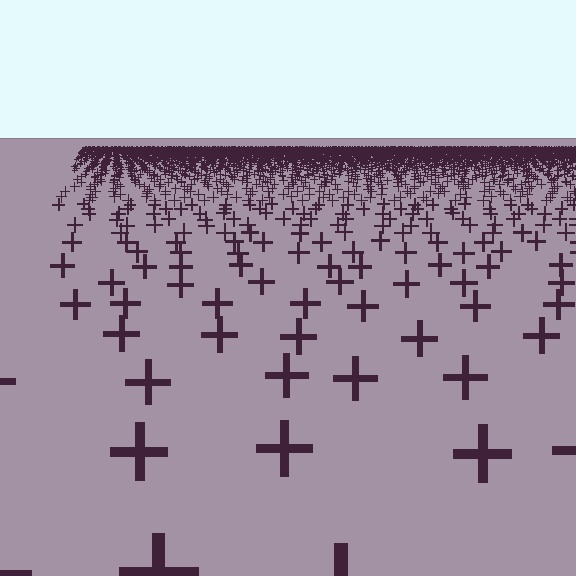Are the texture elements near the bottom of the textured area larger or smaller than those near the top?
Larger. Near the bottom, elements are closer to the viewer and appear at a bigger on-screen size.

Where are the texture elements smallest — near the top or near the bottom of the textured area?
Near the top.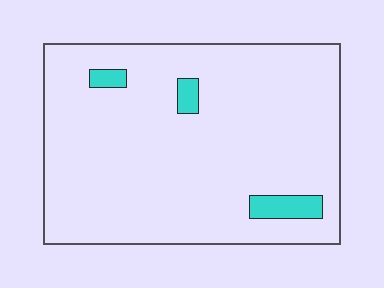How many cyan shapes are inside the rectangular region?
3.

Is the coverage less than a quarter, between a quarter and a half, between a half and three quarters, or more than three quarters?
Less than a quarter.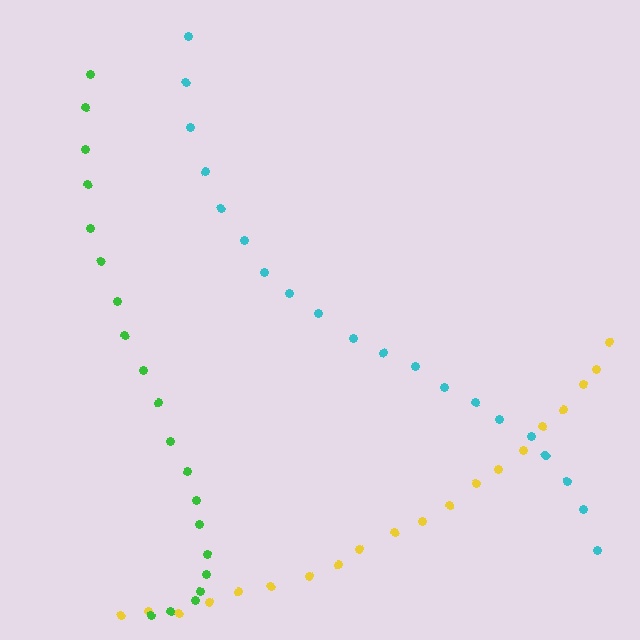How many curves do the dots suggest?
There are 3 distinct paths.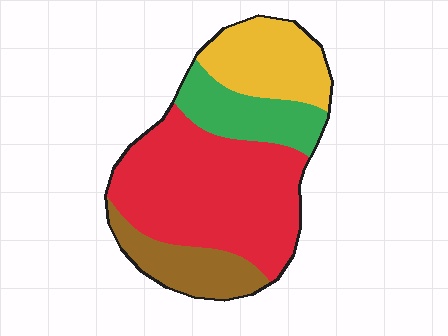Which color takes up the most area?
Red, at roughly 50%.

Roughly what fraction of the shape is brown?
Brown takes up less than a quarter of the shape.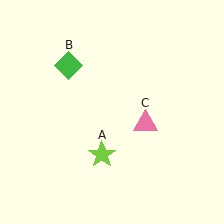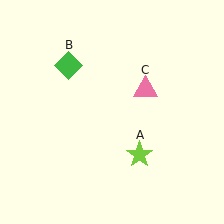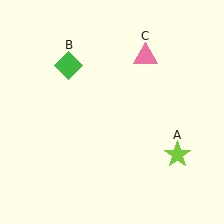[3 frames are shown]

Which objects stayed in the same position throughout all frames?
Green diamond (object B) remained stationary.